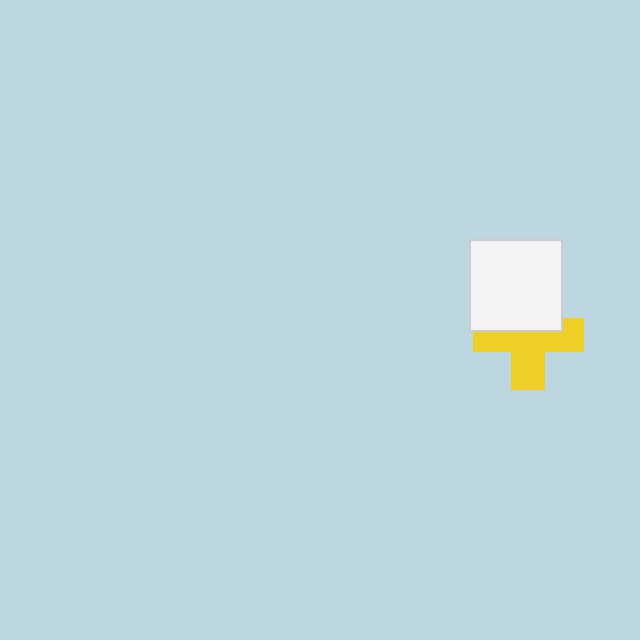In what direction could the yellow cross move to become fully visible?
The yellow cross could move down. That would shift it out from behind the white square entirely.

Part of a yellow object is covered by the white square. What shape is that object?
It is a cross.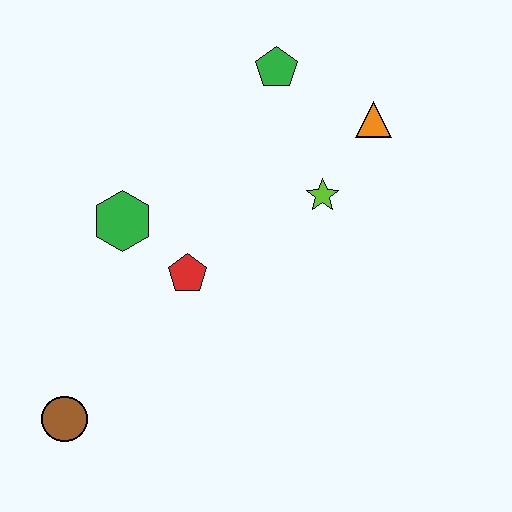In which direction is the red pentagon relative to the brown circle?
The red pentagon is above the brown circle.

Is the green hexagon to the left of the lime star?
Yes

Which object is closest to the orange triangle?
The lime star is closest to the orange triangle.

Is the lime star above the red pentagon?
Yes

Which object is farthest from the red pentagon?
The orange triangle is farthest from the red pentagon.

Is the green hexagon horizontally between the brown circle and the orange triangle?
Yes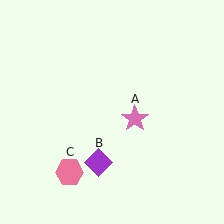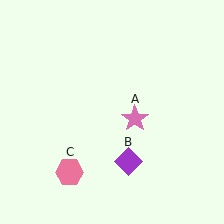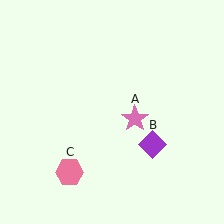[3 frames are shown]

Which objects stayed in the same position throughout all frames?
Pink star (object A) and pink hexagon (object C) remained stationary.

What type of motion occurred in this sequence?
The purple diamond (object B) rotated counterclockwise around the center of the scene.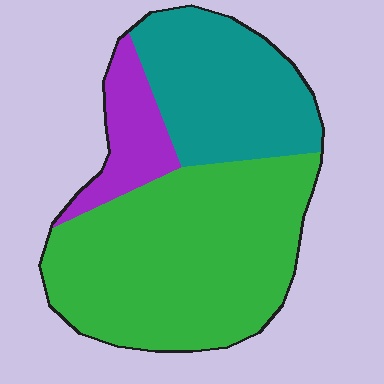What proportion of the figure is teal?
Teal takes up between a sixth and a third of the figure.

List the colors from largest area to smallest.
From largest to smallest: green, teal, purple.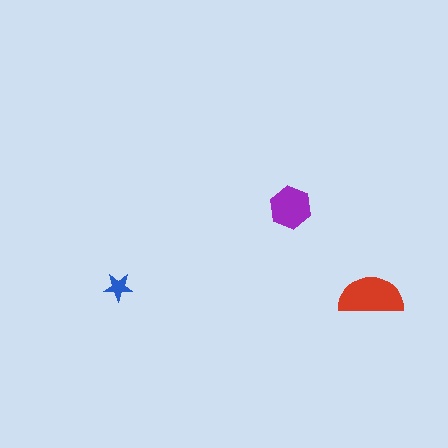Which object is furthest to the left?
The blue star is leftmost.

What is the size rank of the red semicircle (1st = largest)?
1st.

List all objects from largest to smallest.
The red semicircle, the purple hexagon, the blue star.